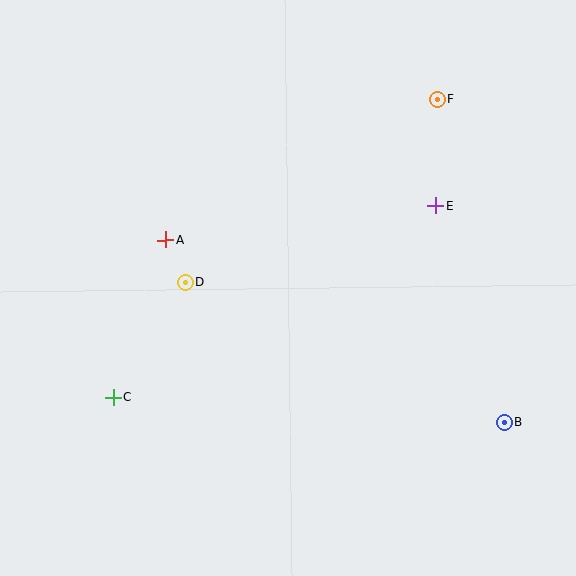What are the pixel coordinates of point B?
Point B is at (504, 423).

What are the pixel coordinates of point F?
Point F is at (437, 99).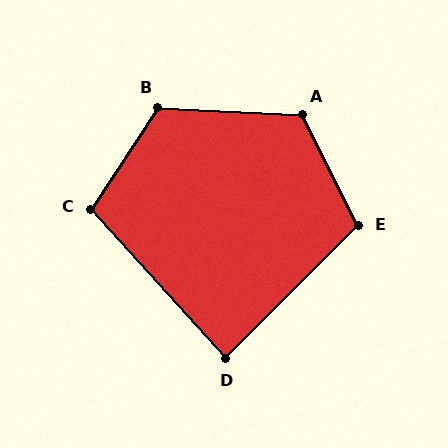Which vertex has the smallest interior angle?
D, at approximately 87 degrees.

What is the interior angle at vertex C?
Approximately 105 degrees (obtuse).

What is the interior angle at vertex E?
Approximately 108 degrees (obtuse).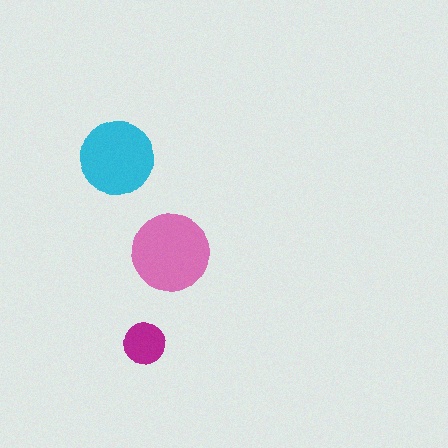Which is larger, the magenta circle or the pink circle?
The pink one.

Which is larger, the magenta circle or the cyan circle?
The cyan one.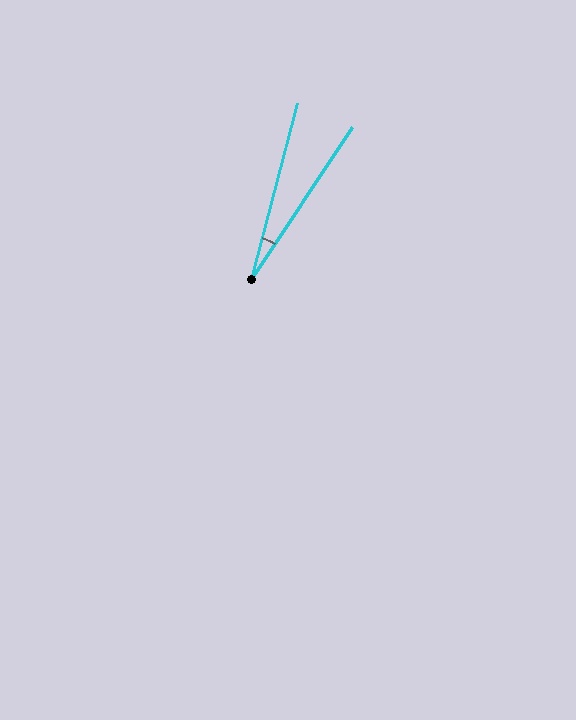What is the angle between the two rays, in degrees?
Approximately 19 degrees.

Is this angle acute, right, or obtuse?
It is acute.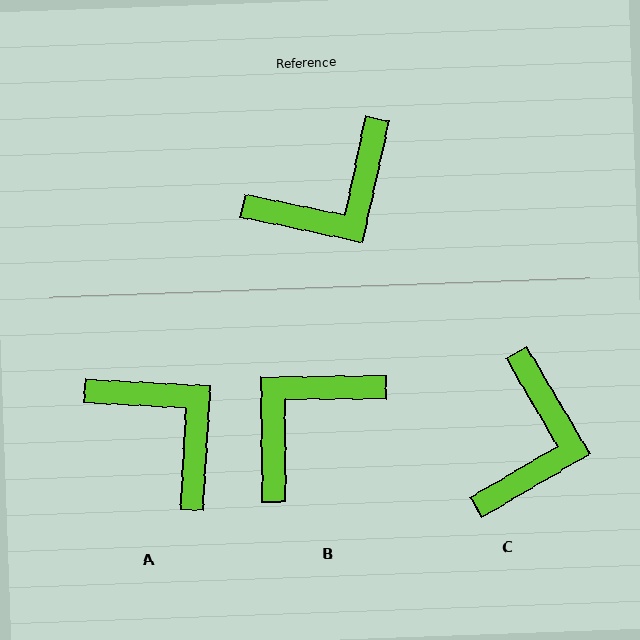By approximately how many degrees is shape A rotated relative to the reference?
Approximately 99 degrees counter-clockwise.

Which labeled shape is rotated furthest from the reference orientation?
B, about 167 degrees away.